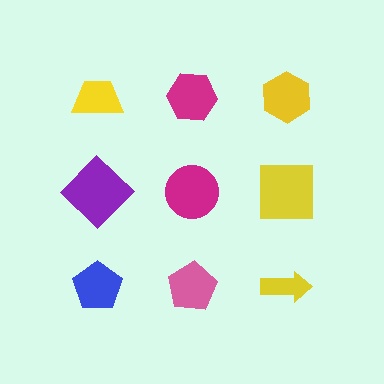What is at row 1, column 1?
A yellow trapezoid.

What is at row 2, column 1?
A purple diamond.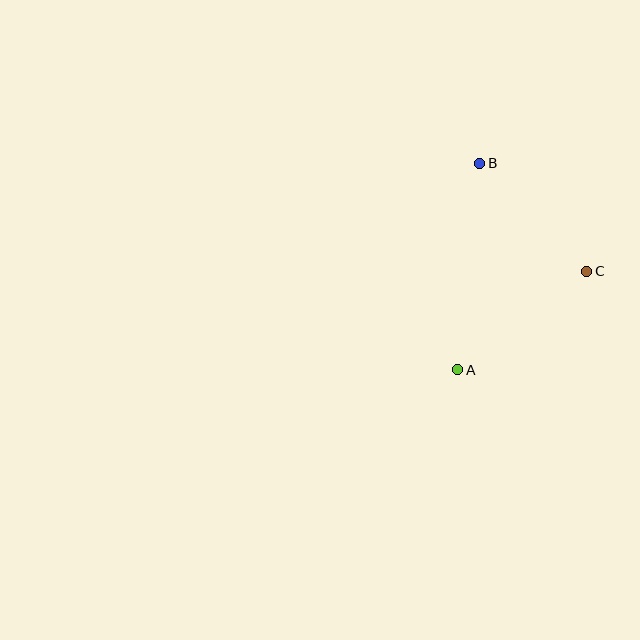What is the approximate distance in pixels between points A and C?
The distance between A and C is approximately 162 pixels.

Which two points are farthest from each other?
Points A and B are farthest from each other.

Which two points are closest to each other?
Points B and C are closest to each other.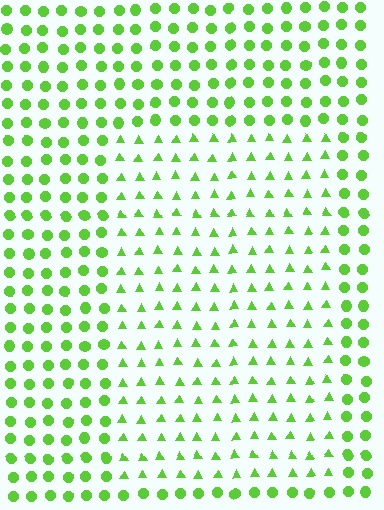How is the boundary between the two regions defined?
The boundary is defined by a change in element shape: triangles inside vs. circles outside. All elements share the same color and spacing.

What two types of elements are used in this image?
The image uses triangles inside the rectangle region and circles outside it.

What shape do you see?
I see a rectangle.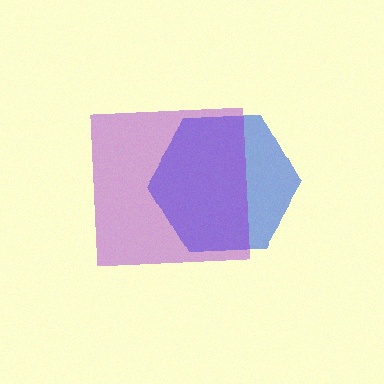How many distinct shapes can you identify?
There are 2 distinct shapes: a blue hexagon, a purple square.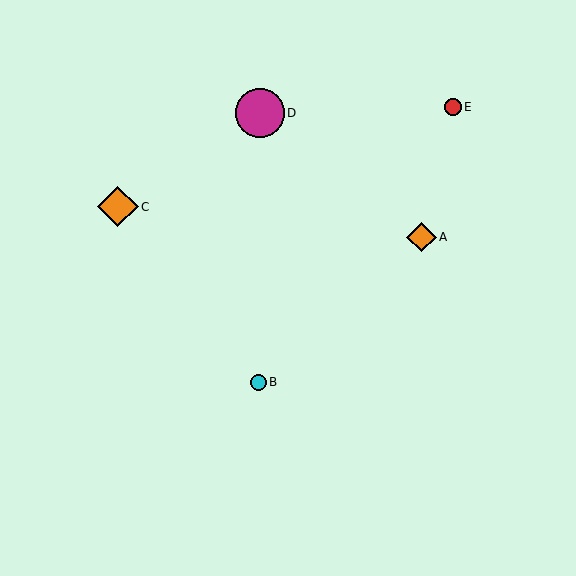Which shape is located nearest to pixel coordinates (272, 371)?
The cyan circle (labeled B) at (258, 382) is nearest to that location.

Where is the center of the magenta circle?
The center of the magenta circle is at (260, 113).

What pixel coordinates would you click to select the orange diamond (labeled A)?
Click at (422, 237) to select the orange diamond A.